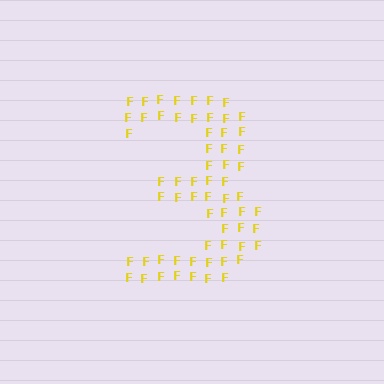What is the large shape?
The large shape is the digit 3.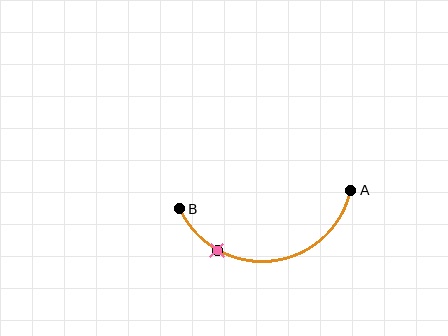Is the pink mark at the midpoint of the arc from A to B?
No. The pink mark lies on the arc but is closer to endpoint B. The arc midpoint would be at the point on the curve equidistant along the arc from both A and B.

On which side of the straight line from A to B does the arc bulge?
The arc bulges below the straight line connecting A and B.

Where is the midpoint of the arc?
The arc midpoint is the point on the curve farthest from the straight line joining A and B. It sits below that line.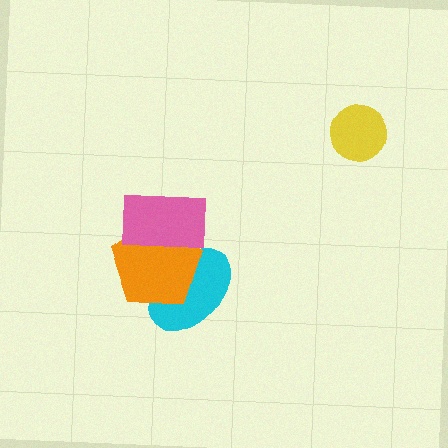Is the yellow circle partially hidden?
No, no other shape covers it.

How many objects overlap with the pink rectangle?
2 objects overlap with the pink rectangle.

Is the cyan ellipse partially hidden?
Yes, it is partially covered by another shape.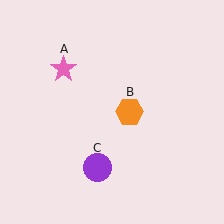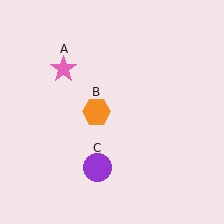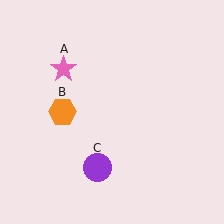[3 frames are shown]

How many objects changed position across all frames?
1 object changed position: orange hexagon (object B).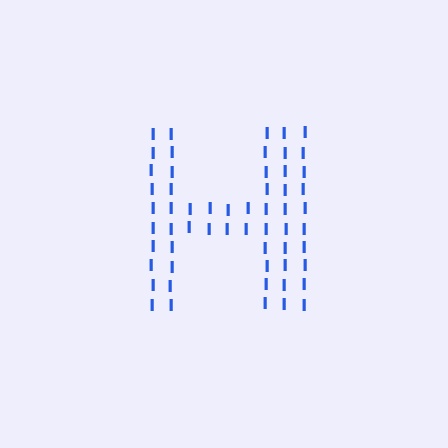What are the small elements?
The small elements are letter I's.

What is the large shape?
The large shape is the letter H.